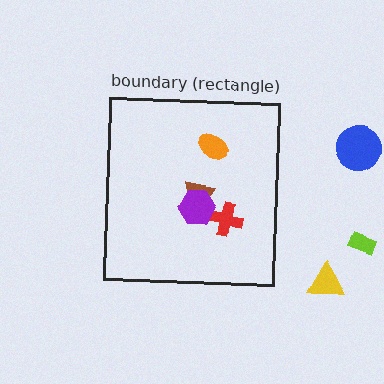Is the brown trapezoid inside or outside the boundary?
Inside.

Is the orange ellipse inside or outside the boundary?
Inside.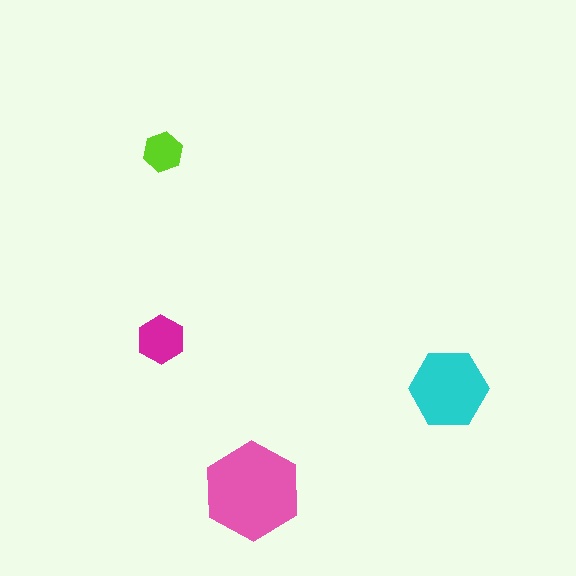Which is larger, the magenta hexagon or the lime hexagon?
The magenta one.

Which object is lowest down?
The pink hexagon is bottommost.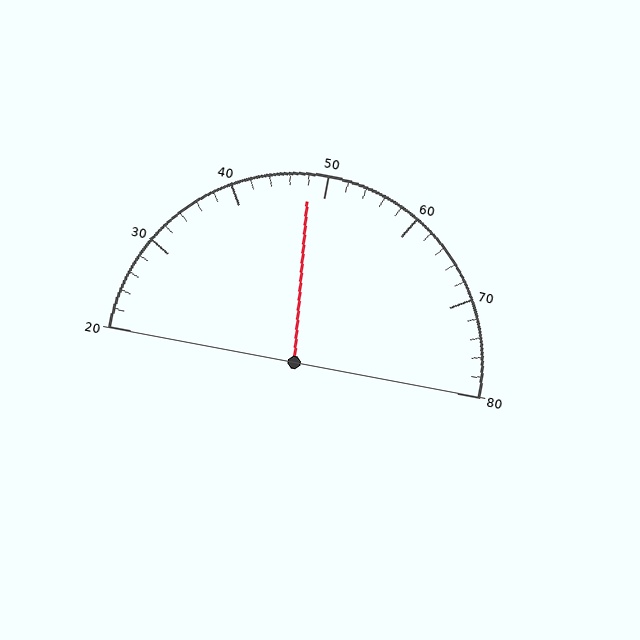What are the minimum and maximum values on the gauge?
The gauge ranges from 20 to 80.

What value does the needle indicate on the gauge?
The needle indicates approximately 48.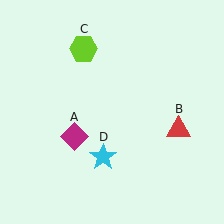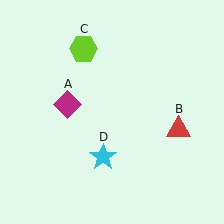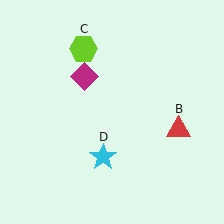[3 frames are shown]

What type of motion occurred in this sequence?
The magenta diamond (object A) rotated clockwise around the center of the scene.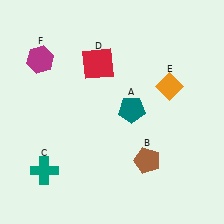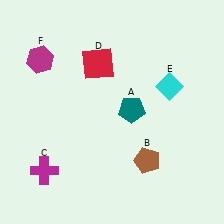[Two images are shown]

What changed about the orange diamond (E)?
In Image 1, E is orange. In Image 2, it changed to cyan.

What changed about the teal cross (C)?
In Image 1, C is teal. In Image 2, it changed to magenta.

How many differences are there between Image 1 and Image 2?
There are 2 differences between the two images.